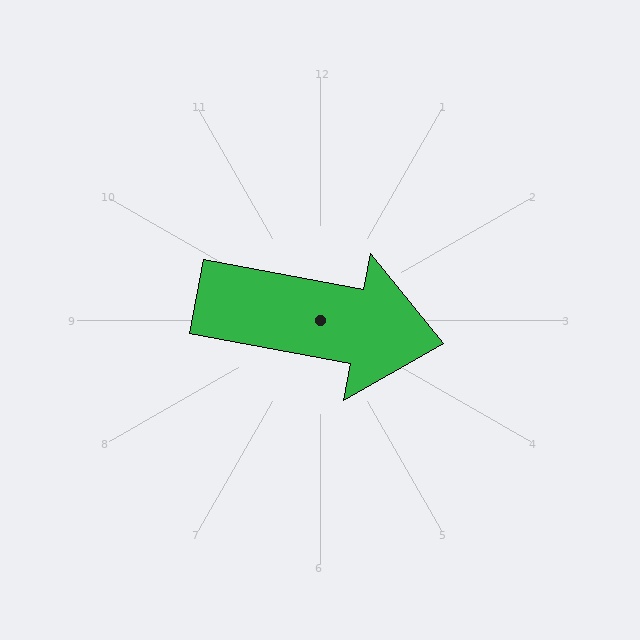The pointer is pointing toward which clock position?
Roughly 3 o'clock.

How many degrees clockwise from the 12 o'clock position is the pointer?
Approximately 101 degrees.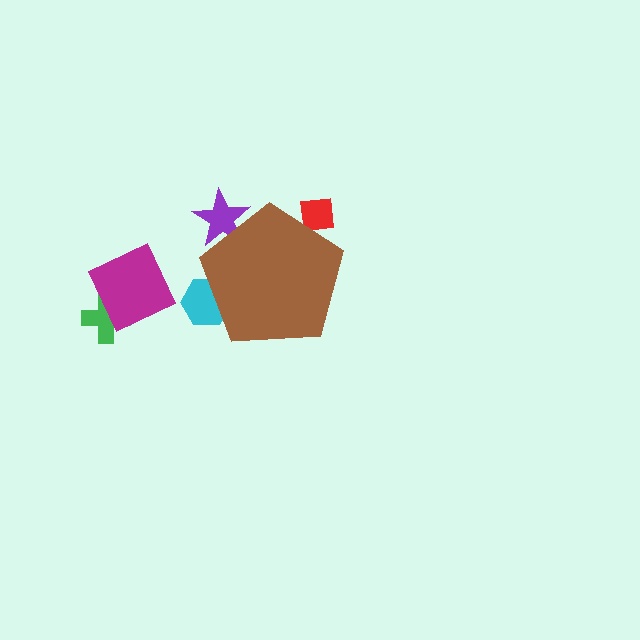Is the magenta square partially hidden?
No, the magenta square is fully visible.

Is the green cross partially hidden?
No, the green cross is fully visible.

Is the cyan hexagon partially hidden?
Yes, the cyan hexagon is partially hidden behind the brown pentagon.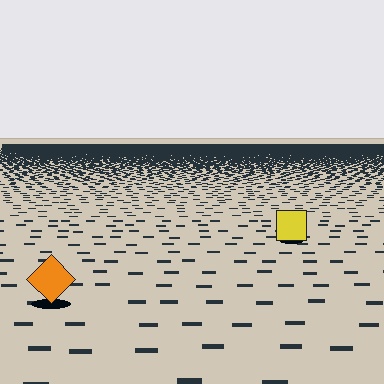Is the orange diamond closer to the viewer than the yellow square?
Yes. The orange diamond is closer — you can tell from the texture gradient: the ground texture is coarser near it.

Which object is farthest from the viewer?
The yellow square is farthest from the viewer. It appears smaller and the ground texture around it is denser.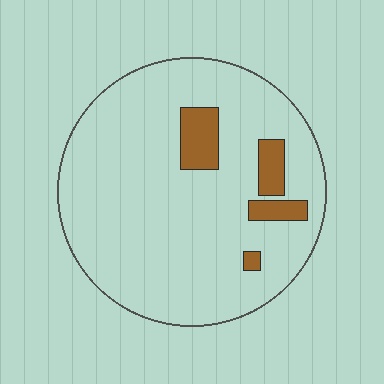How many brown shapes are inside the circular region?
4.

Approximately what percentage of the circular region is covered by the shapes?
Approximately 10%.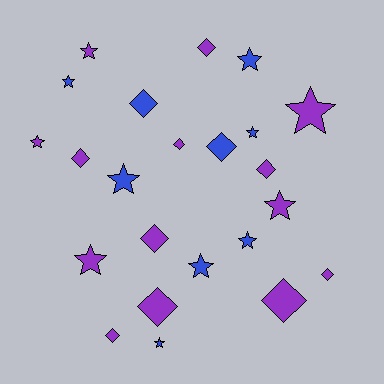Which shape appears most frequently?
Star, with 12 objects.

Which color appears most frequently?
Purple, with 14 objects.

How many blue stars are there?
There are 7 blue stars.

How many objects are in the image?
There are 23 objects.